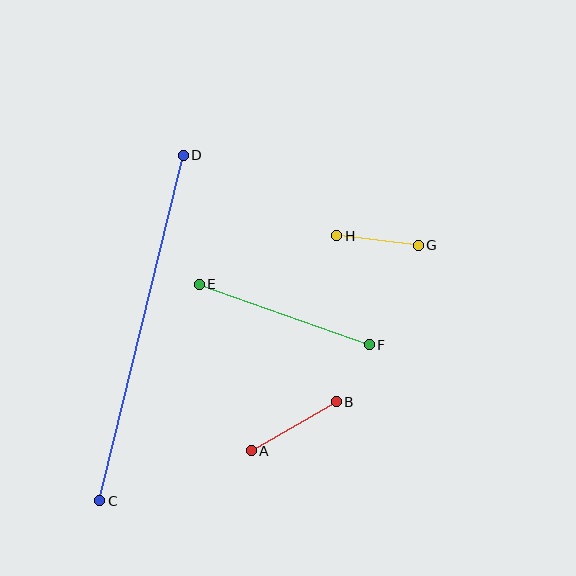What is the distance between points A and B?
The distance is approximately 98 pixels.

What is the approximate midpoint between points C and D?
The midpoint is at approximately (141, 328) pixels.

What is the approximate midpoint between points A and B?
The midpoint is at approximately (294, 426) pixels.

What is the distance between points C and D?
The distance is approximately 355 pixels.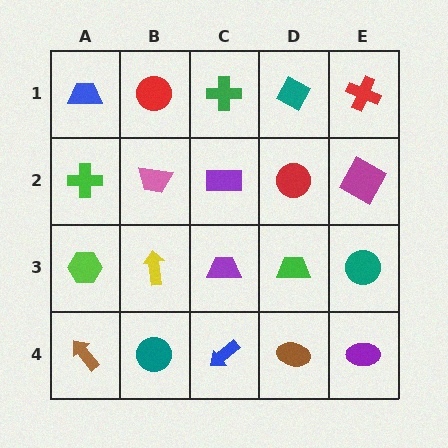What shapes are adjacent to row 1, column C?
A purple rectangle (row 2, column C), a red circle (row 1, column B), a teal diamond (row 1, column D).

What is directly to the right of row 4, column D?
A purple ellipse.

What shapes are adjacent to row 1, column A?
A green cross (row 2, column A), a red circle (row 1, column B).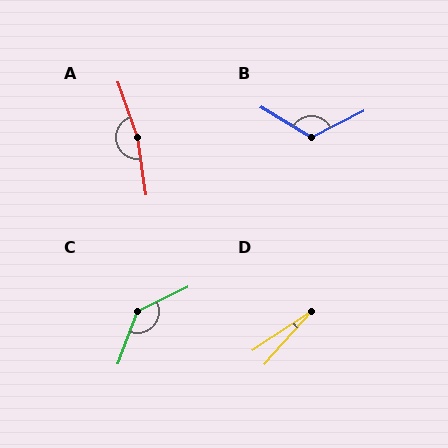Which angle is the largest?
A, at approximately 169 degrees.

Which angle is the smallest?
D, at approximately 15 degrees.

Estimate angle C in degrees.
Approximately 136 degrees.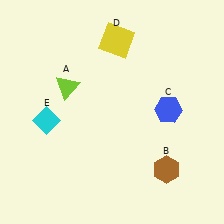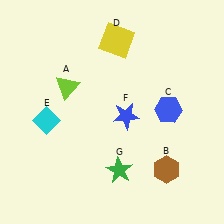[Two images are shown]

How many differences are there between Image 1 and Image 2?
There are 2 differences between the two images.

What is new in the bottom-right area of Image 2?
A blue star (F) was added in the bottom-right area of Image 2.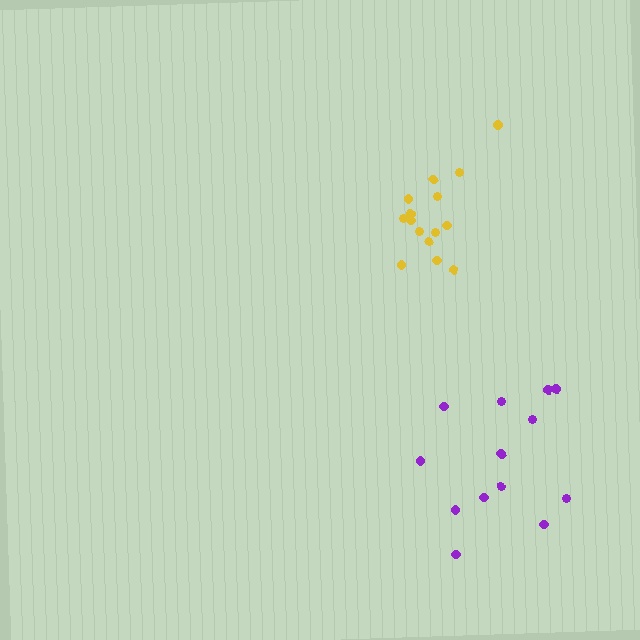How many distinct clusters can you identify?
There are 2 distinct clusters.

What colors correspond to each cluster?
The clusters are colored: yellow, purple.